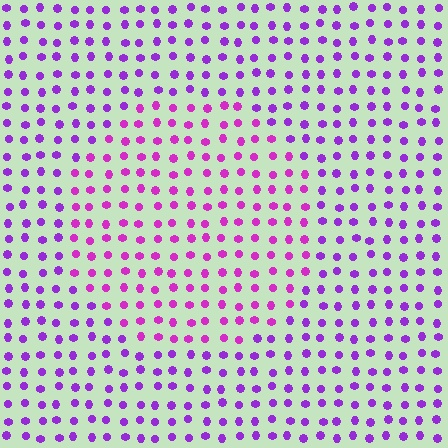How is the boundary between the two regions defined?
The boundary is defined purely by a slight shift in hue (about 27 degrees). Spacing, size, and orientation are identical on both sides.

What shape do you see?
I see a circle.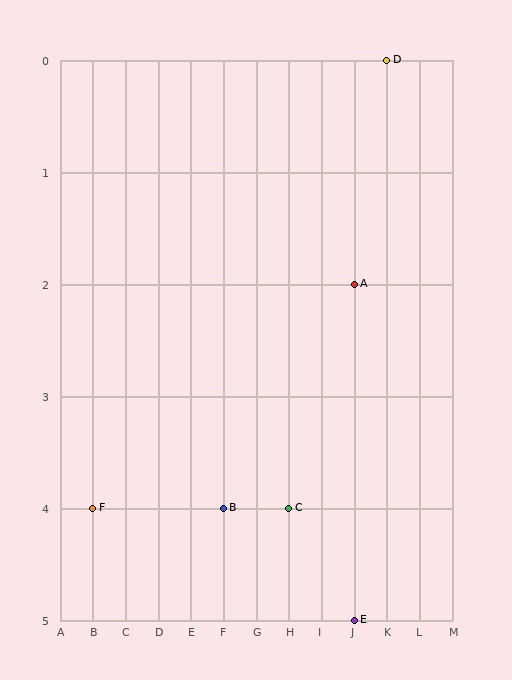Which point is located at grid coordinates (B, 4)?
Point F is at (B, 4).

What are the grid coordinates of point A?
Point A is at grid coordinates (J, 2).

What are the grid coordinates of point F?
Point F is at grid coordinates (B, 4).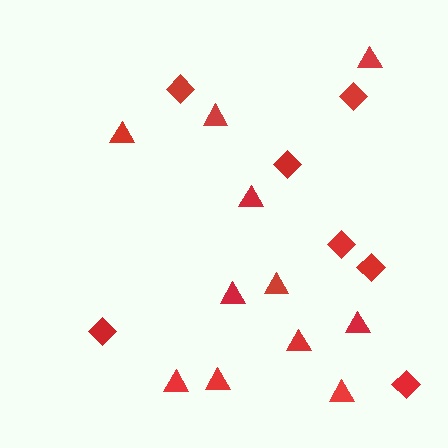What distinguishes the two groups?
There are 2 groups: one group of triangles (11) and one group of diamonds (7).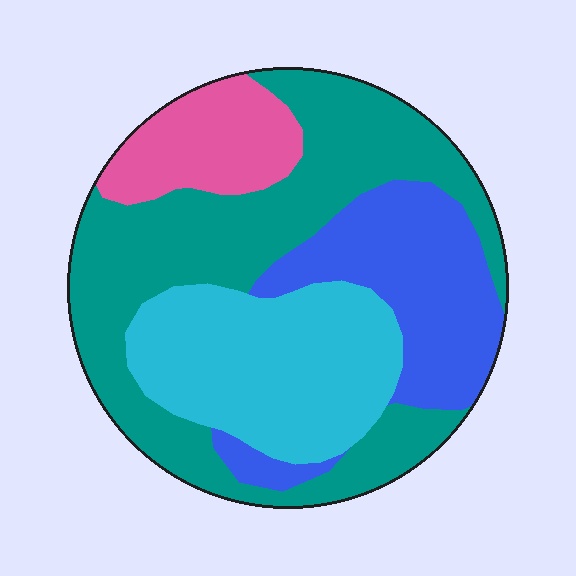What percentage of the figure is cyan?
Cyan takes up about one quarter (1/4) of the figure.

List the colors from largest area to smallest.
From largest to smallest: teal, cyan, blue, pink.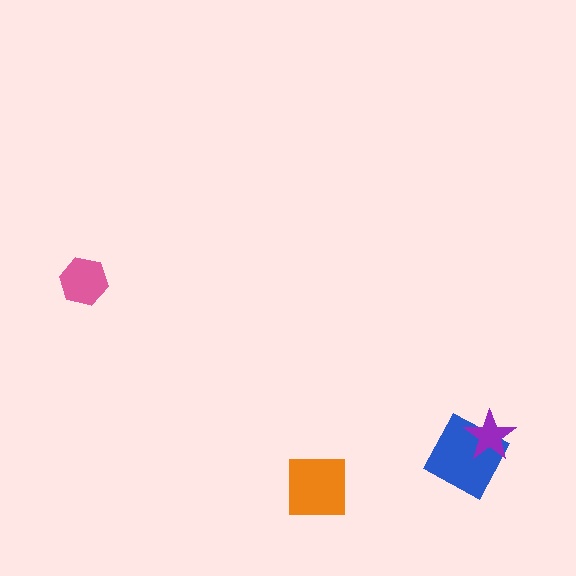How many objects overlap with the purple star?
1 object overlaps with the purple star.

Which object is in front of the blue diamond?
The purple star is in front of the blue diamond.